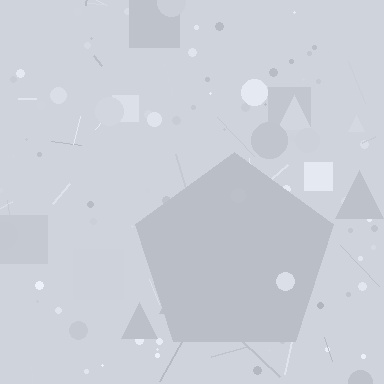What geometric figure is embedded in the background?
A pentagon is embedded in the background.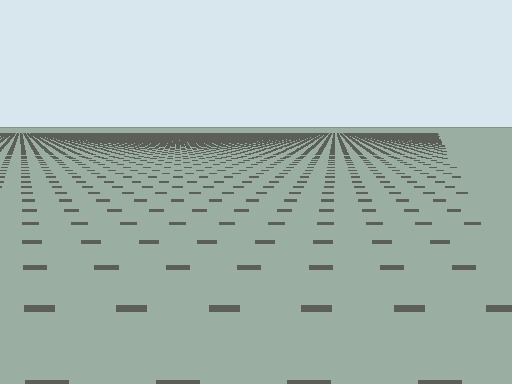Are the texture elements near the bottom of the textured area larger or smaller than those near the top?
Larger. Near the bottom, elements are closer to the viewer and appear at a bigger on-screen size.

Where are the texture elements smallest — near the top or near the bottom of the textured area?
Near the top.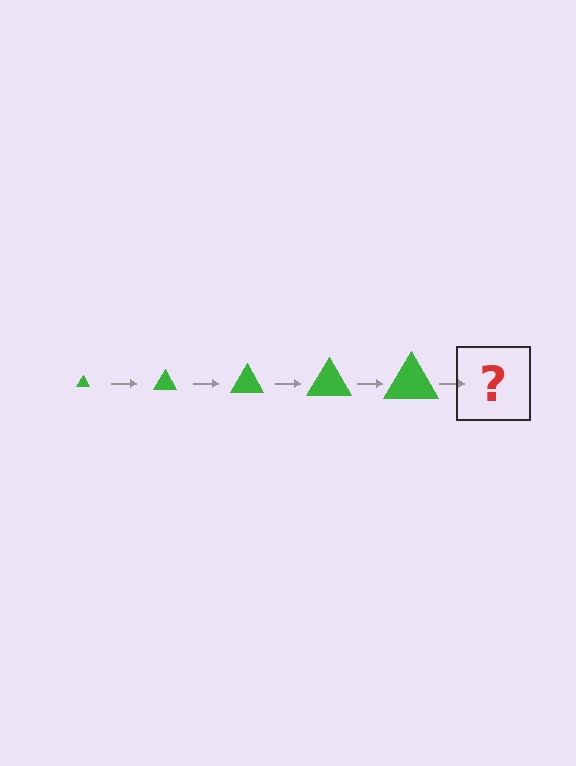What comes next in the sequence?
The next element should be a green triangle, larger than the previous one.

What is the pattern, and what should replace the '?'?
The pattern is that the triangle gets progressively larger each step. The '?' should be a green triangle, larger than the previous one.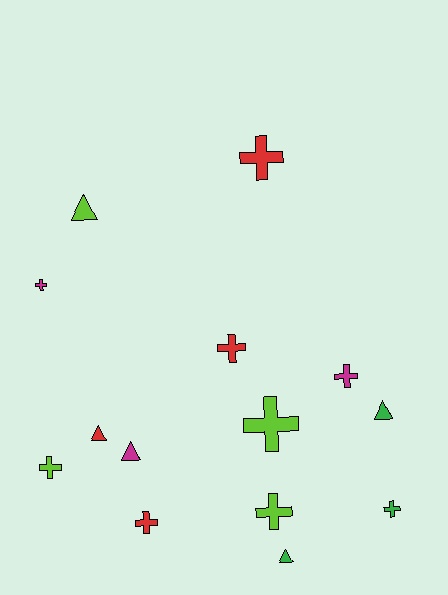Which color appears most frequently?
Lime, with 4 objects.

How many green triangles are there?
There are 2 green triangles.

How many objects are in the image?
There are 14 objects.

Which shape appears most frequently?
Cross, with 9 objects.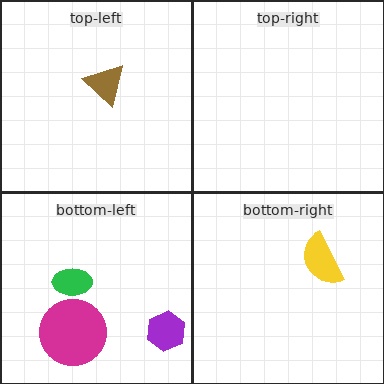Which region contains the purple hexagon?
The bottom-left region.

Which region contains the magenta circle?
The bottom-left region.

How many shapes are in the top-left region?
1.